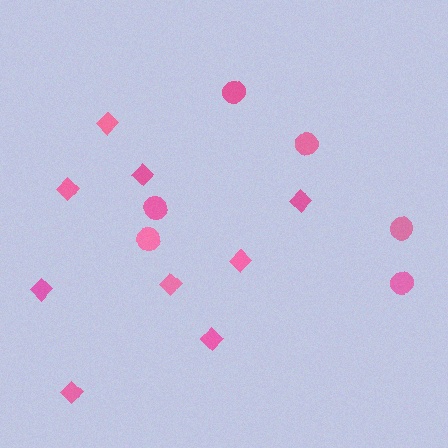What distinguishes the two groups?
There are 2 groups: one group of diamonds (9) and one group of circles (6).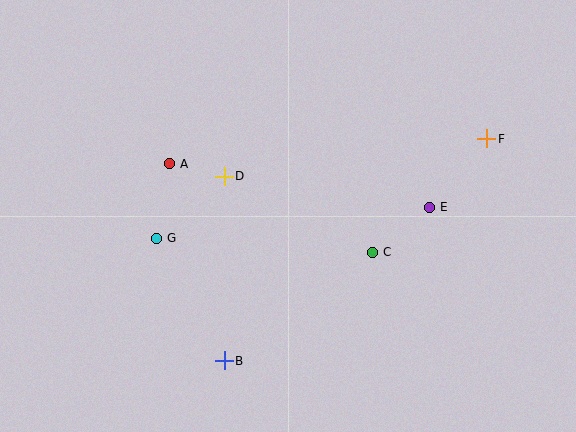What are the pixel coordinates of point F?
Point F is at (487, 139).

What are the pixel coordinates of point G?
Point G is at (156, 238).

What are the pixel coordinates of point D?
Point D is at (224, 176).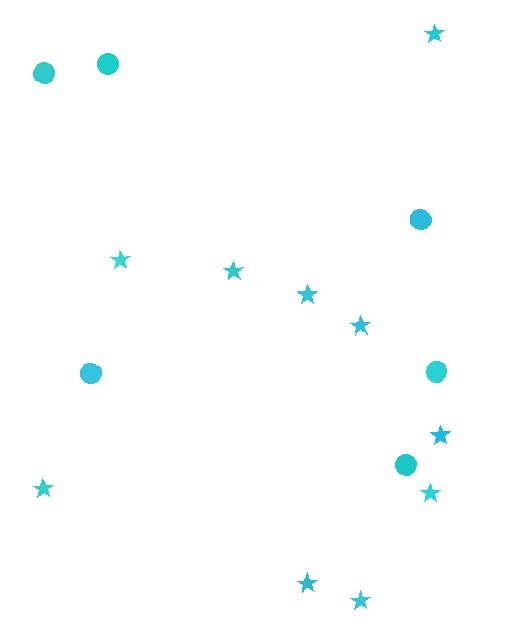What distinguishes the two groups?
There are 2 groups: one group of stars (10) and one group of circles (6).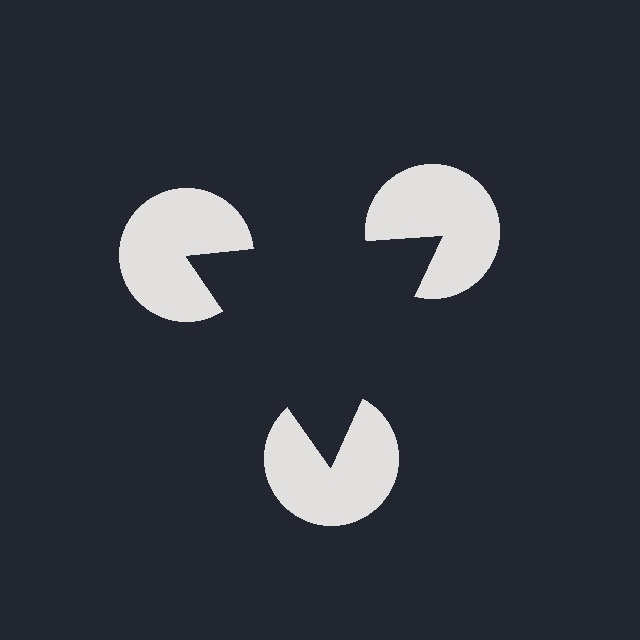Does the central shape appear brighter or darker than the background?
It typically appears slightly darker than the background, even though no actual brightness change is drawn.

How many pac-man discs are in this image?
There are 3 — one at each vertex of the illusory triangle.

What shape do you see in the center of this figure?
An illusory triangle — its edges are inferred from the aligned wedge cuts in the pac-man discs, not physically drawn.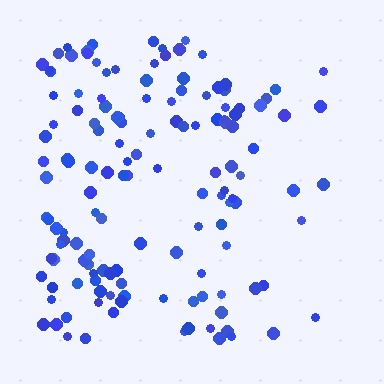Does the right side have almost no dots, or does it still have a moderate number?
Still a moderate number, just noticeably fewer than the left.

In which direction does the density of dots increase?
From right to left, with the left side densest.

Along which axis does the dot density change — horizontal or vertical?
Horizontal.